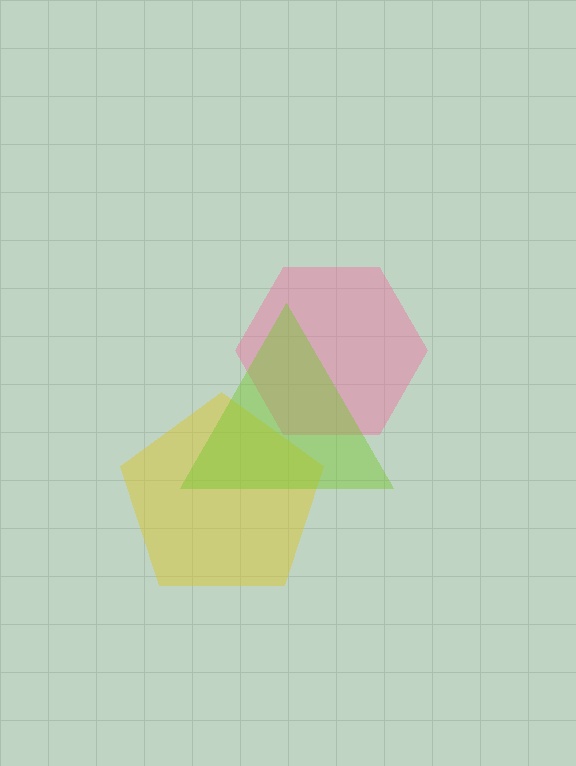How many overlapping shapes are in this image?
There are 3 overlapping shapes in the image.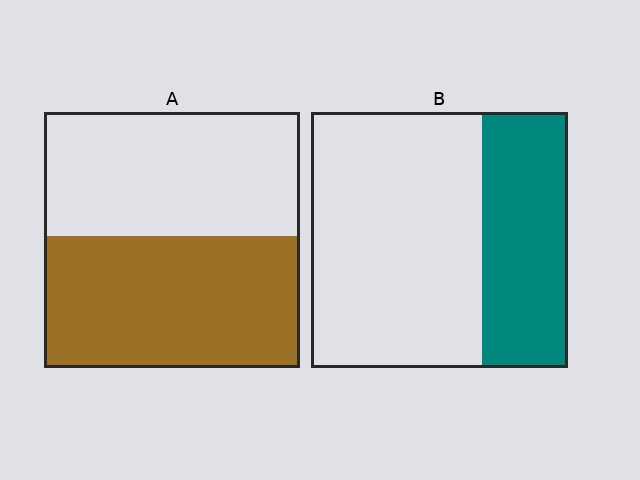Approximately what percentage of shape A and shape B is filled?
A is approximately 50% and B is approximately 35%.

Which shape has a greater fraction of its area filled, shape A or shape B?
Shape A.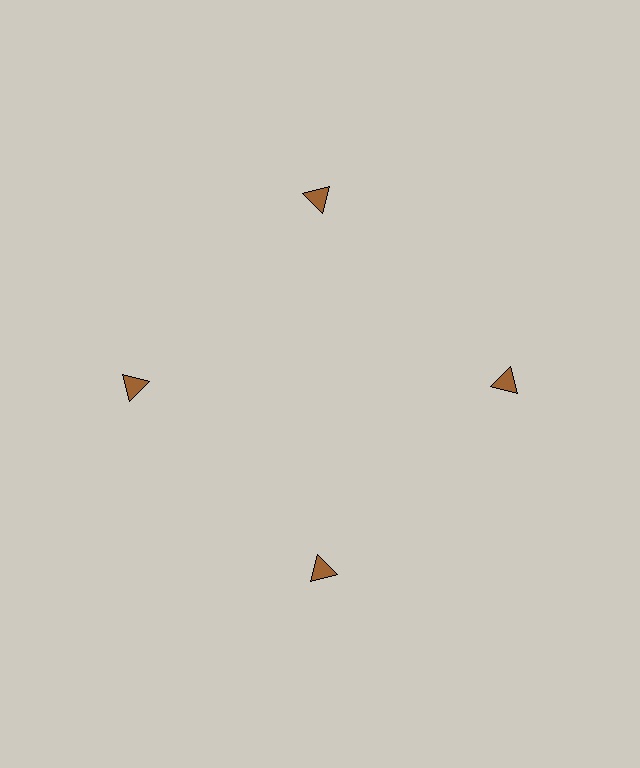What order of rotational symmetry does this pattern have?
This pattern has 4-fold rotational symmetry.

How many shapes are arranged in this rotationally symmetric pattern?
There are 4 shapes, arranged in 4 groups of 1.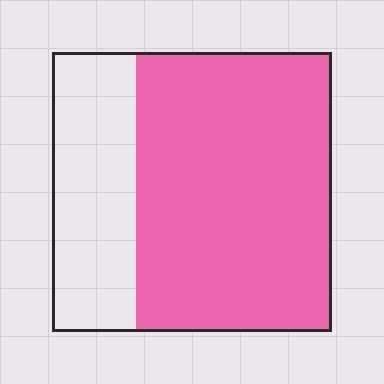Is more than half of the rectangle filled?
Yes.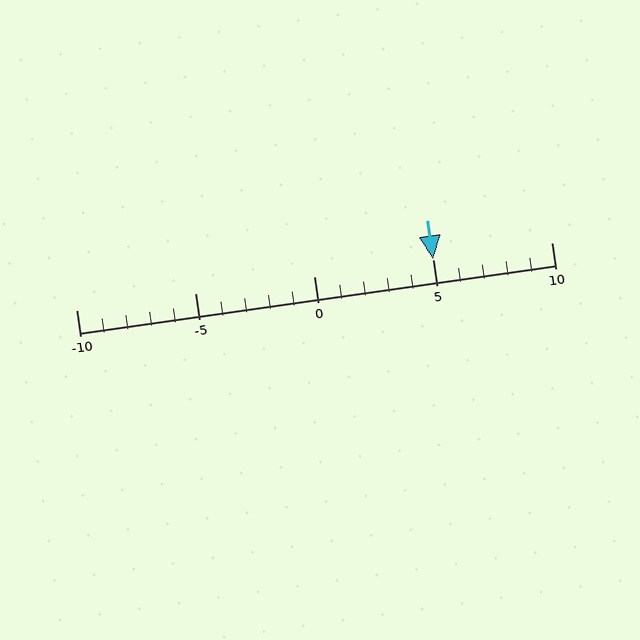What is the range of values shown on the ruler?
The ruler shows values from -10 to 10.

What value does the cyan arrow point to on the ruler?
The cyan arrow points to approximately 5.